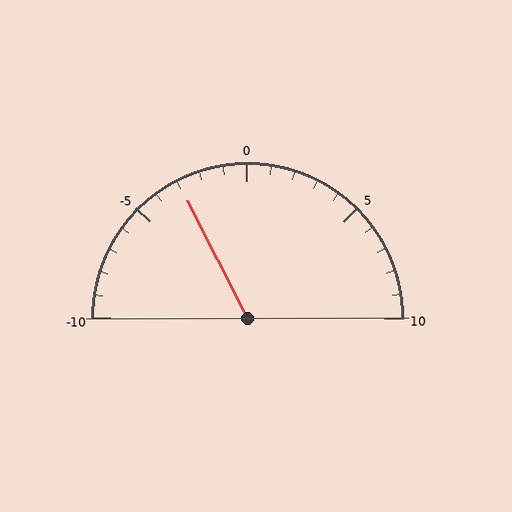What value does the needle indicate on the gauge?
The needle indicates approximately -3.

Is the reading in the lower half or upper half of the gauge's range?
The reading is in the lower half of the range (-10 to 10).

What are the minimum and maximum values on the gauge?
The gauge ranges from -10 to 10.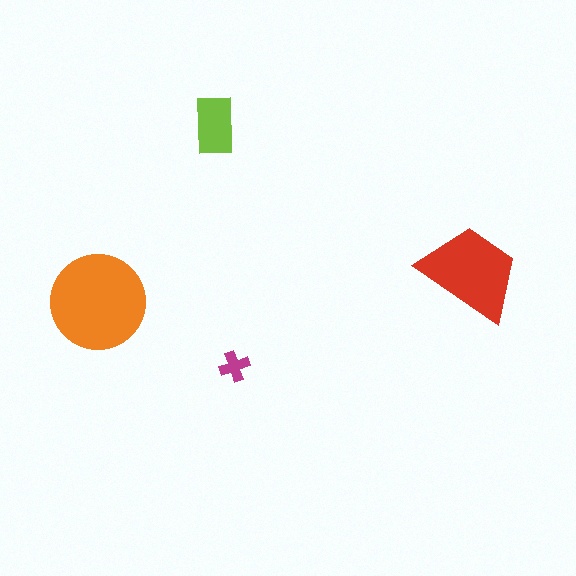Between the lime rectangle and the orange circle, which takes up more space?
The orange circle.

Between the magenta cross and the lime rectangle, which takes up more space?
The lime rectangle.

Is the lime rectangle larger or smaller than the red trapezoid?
Smaller.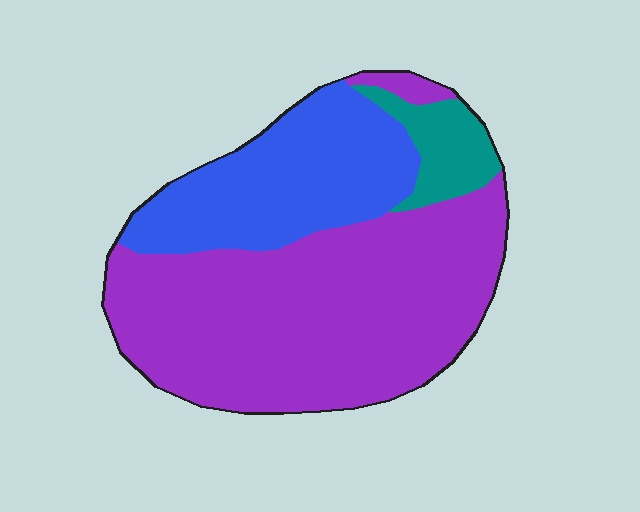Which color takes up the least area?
Teal, at roughly 10%.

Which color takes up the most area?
Purple, at roughly 65%.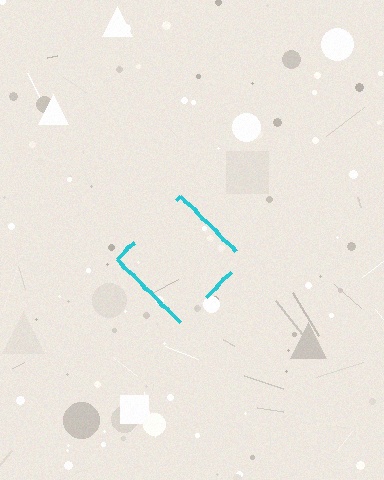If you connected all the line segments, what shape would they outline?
They would outline a diamond.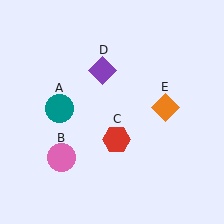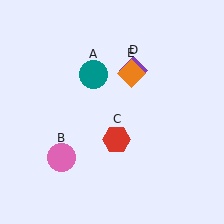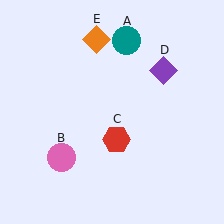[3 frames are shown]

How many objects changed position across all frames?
3 objects changed position: teal circle (object A), purple diamond (object D), orange diamond (object E).